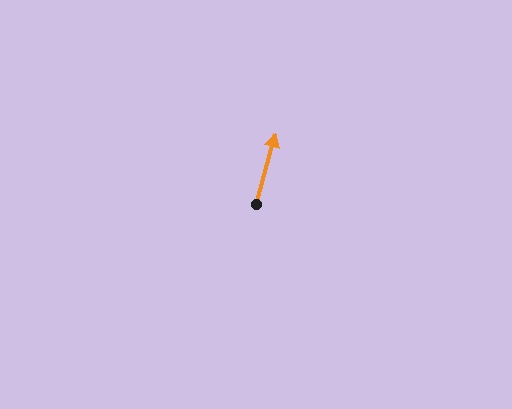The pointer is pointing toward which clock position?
Roughly 1 o'clock.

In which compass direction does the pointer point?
North.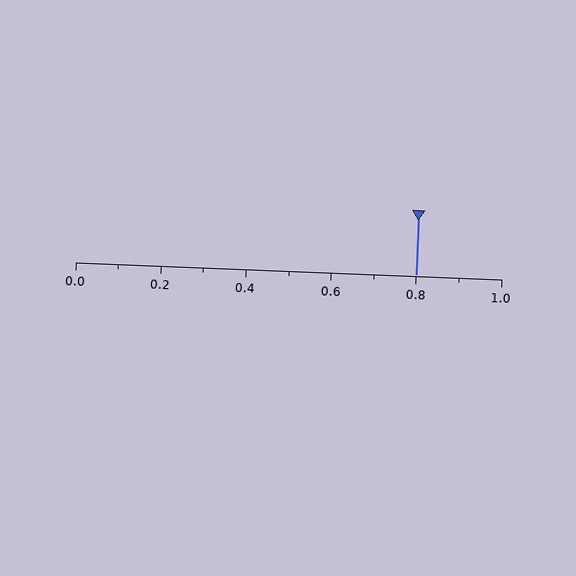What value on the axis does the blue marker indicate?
The marker indicates approximately 0.8.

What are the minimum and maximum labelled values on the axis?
The axis runs from 0.0 to 1.0.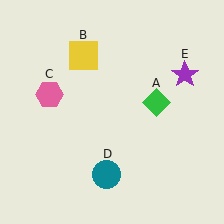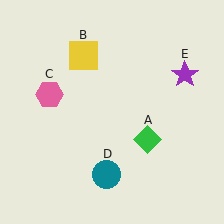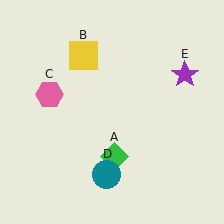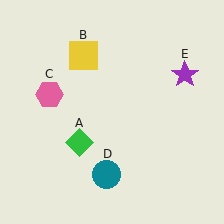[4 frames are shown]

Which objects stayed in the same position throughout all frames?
Yellow square (object B) and pink hexagon (object C) and teal circle (object D) and purple star (object E) remained stationary.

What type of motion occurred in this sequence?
The green diamond (object A) rotated clockwise around the center of the scene.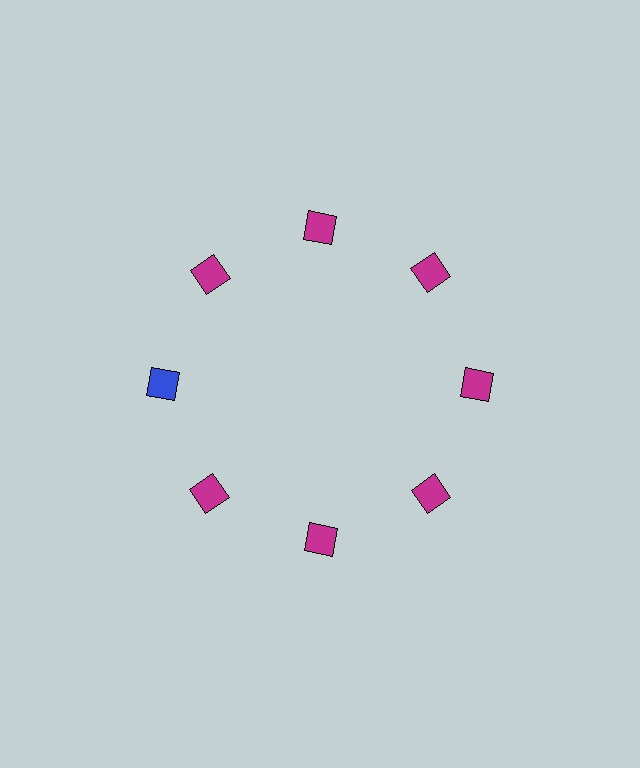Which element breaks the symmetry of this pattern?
The blue square at roughly the 9 o'clock position breaks the symmetry. All other shapes are magenta squares.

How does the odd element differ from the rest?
It has a different color: blue instead of magenta.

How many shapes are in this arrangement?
There are 8 shapes arranged in a ring pattern.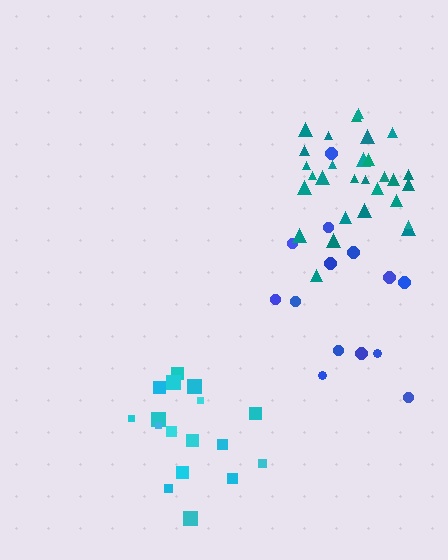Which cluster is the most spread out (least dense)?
Blue.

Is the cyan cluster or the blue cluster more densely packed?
Cyan.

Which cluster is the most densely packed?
Teal.